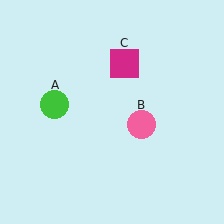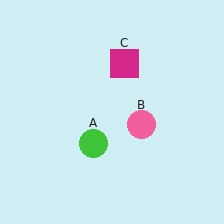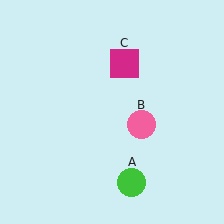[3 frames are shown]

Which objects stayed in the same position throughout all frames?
Pink circle (object B) and magenta square (object C) remained stationary.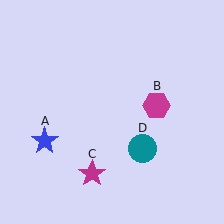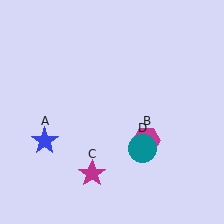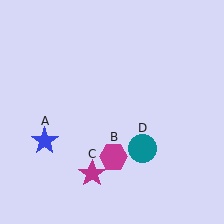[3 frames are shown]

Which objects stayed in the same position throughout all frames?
Blue star (object A) and magenta star (object C) and teal circle (object D) remained stationary.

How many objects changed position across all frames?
1 object changed position: magenta hexagon (object B).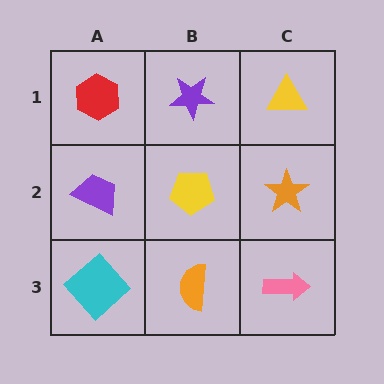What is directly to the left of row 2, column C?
A yellow pentagon.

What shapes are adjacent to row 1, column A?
A purple trapezoid (row 2, column A), a purple star (row 1, column B).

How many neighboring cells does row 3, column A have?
2.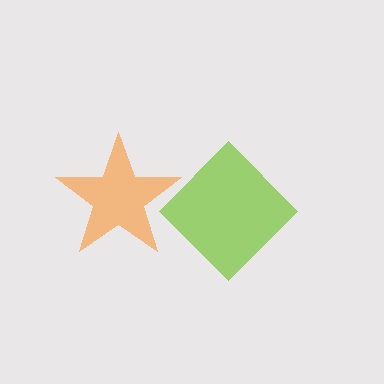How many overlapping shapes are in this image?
There are 2 overlapping shapes in the image.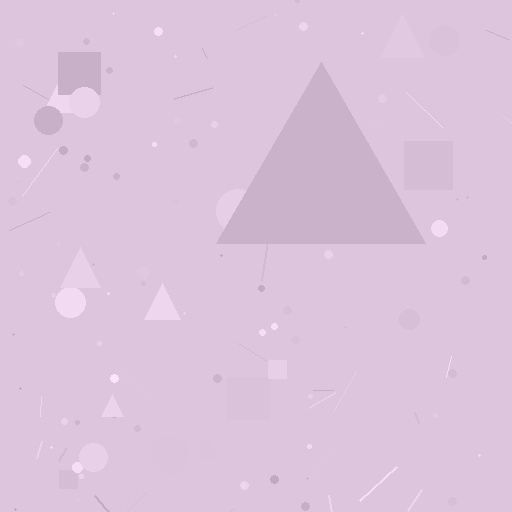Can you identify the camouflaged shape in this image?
The camouflaged shape is a triangle.